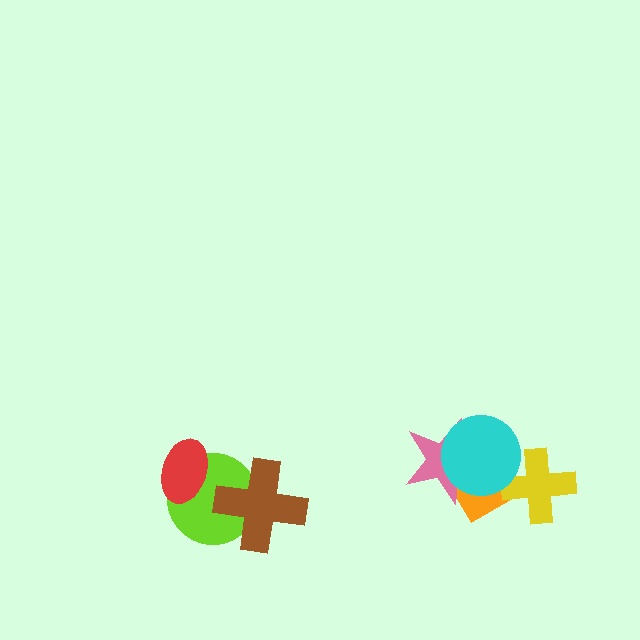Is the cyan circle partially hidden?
No, no other shape covers it.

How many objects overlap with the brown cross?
1 object overlaps with the brown cross.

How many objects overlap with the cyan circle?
3 objects overlap with the cyan circle.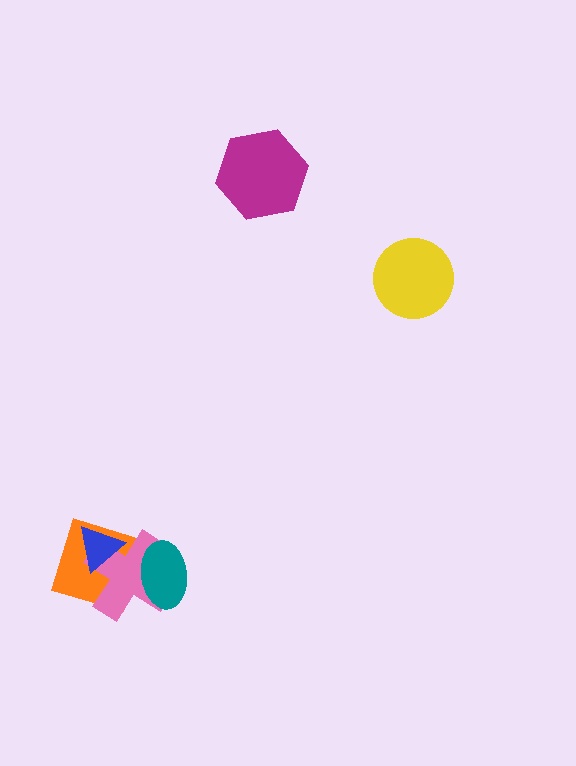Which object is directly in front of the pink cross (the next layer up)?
The blue triangle is directly in front of the pink cross.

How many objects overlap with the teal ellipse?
1 object overlaps with the teal ellipse.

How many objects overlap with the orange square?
2 objects overlap with the orange square.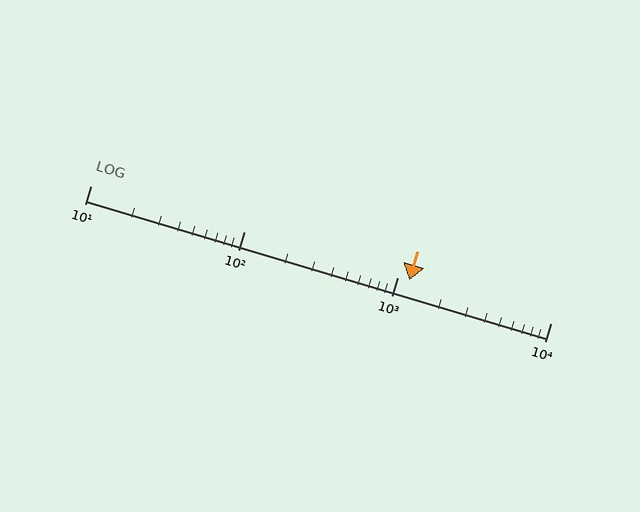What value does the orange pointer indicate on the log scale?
The pointer indicates approximately 1200.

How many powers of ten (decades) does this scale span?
The scale spans 3 decades, from 10 to 10000.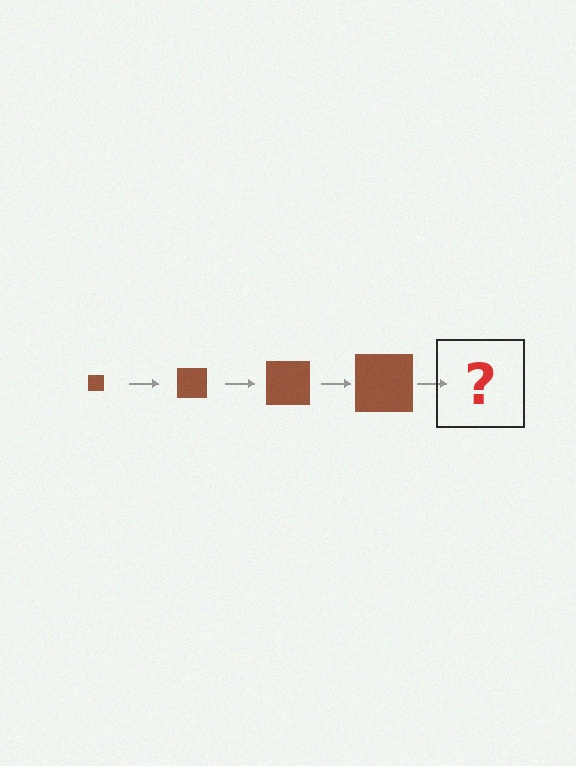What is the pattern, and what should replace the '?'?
The pattern is that the square gets progressively larger each step. The '?' should be a brown square, larger than the previous one.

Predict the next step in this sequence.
The next step is a brown square, larger than the previous one.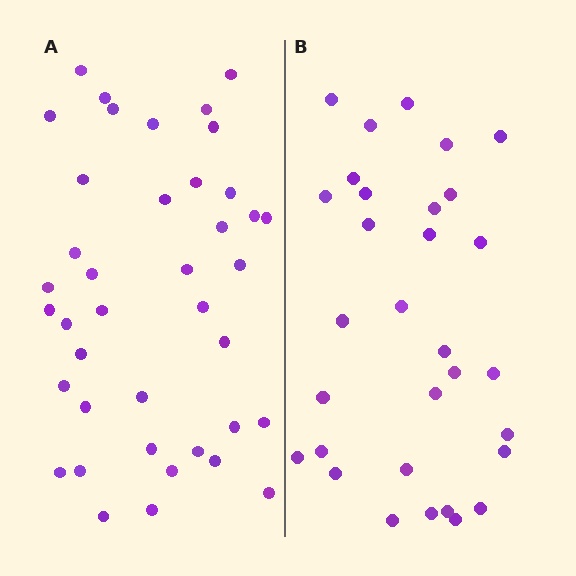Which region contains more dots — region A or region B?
Region A (the left region) has more dots.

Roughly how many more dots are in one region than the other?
Region A has roughly 8 or so more dots than region B.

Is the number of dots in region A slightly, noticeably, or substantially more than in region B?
Region A has noticeably more, but not dramatically so. The ratio is roughly 1.3 to 1.